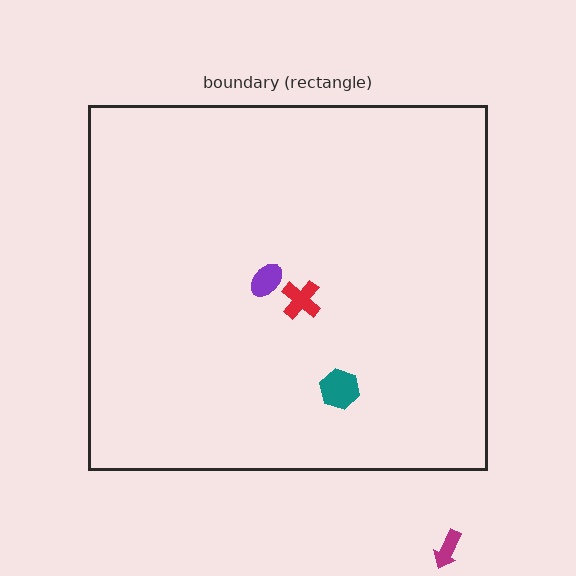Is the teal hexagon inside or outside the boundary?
Inside.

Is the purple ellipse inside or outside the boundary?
Inside.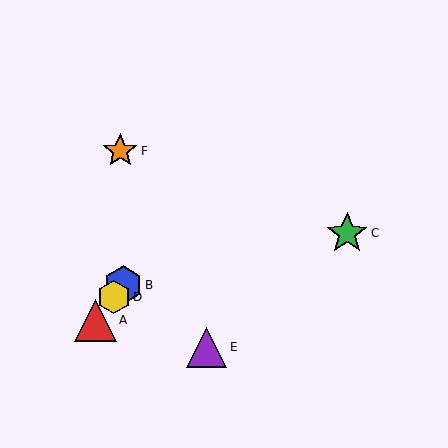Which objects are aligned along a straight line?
Objects A, B, D are aligned along a straight line.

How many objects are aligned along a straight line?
3 objects (A, B, D) are aligned along a straight line.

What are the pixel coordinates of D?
Object D is at (114, 297).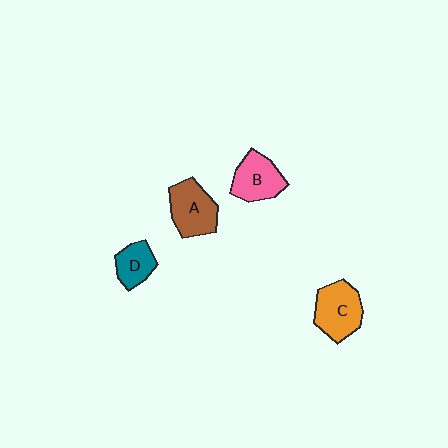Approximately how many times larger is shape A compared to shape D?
Approximately 1.6 times.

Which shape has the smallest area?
Shape D (teal).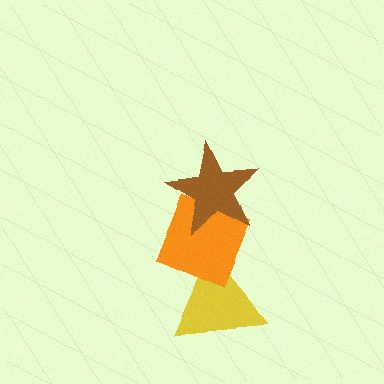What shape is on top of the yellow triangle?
The orange diamond is on top of the yellow triangle.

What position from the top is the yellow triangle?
The yellow triangle is 3rd from the top.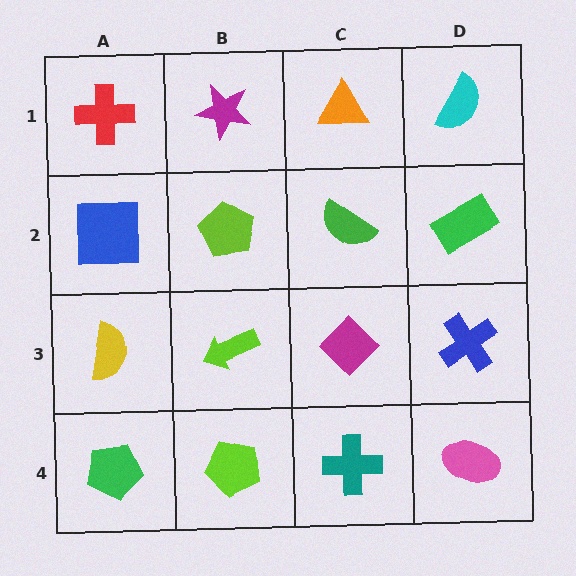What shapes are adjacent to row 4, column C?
A magenta diamond (row 3, column C), a lime pentagon (row 4, column B), a pink ellipse (row 4, column D).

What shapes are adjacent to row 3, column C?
A green semicircle (row 2, column C), a teal cross (row 4, column C), a lime arrow (row 3, column B), a blue cross (row 3, column D).